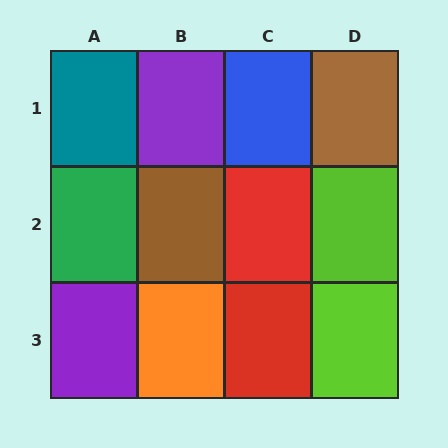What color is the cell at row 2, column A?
Green.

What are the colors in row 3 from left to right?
Purple, orange, red, lime.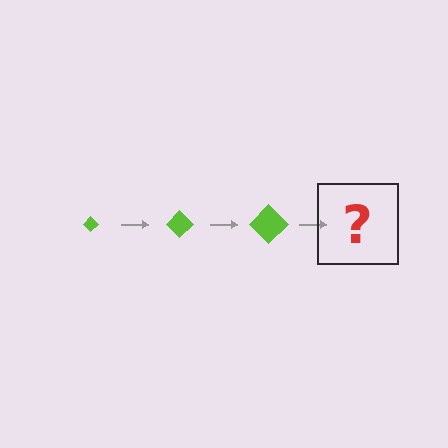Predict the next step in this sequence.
The next step is a lime diamond, larger than the previous one.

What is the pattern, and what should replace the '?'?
The pattern is that the diamond gets progressively larger each step. The '?' should be a lime diamond, larger than the previous one.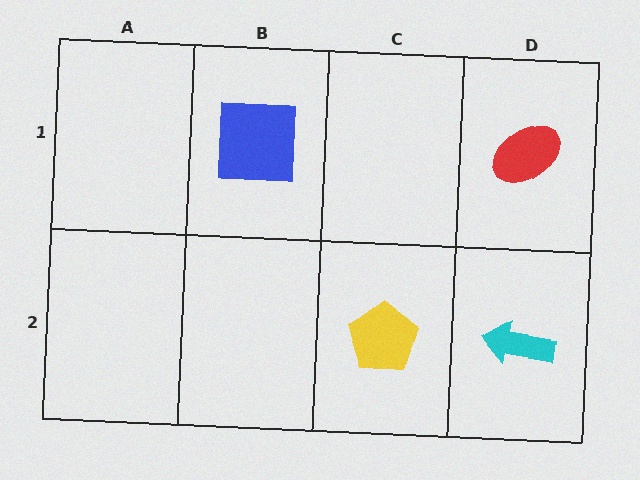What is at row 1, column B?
A blue square.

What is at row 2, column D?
A cyan arrow.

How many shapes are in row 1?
2 shapes.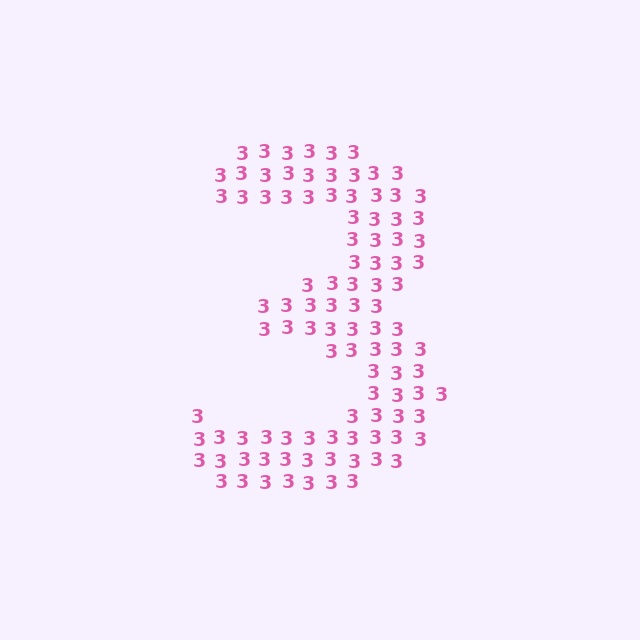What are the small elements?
The small elements are digit 3's.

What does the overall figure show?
The overall figure shows the digit 3.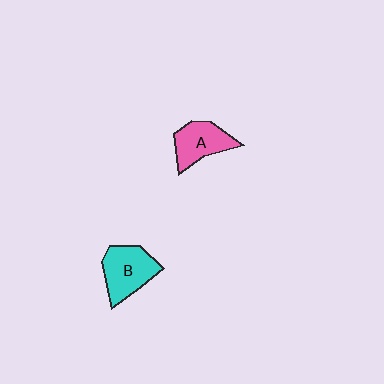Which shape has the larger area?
Shape B (cyan).